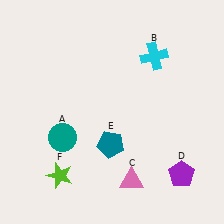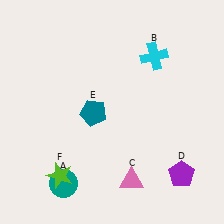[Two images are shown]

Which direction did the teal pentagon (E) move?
The teal pentagon (E) moved up.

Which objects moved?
The objects that moved are: the teal circle (A), the teal pentagon (E).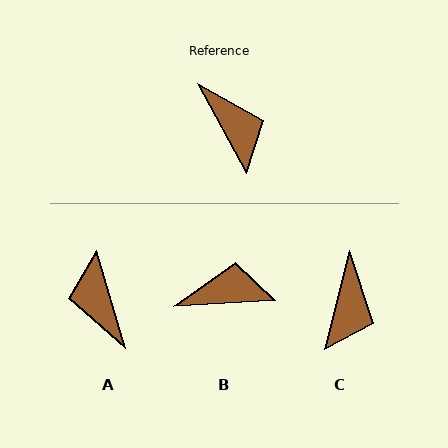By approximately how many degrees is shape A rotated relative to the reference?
Approximately 168 degrees counter-clockwise.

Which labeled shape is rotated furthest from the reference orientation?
A, about 168 degrees away.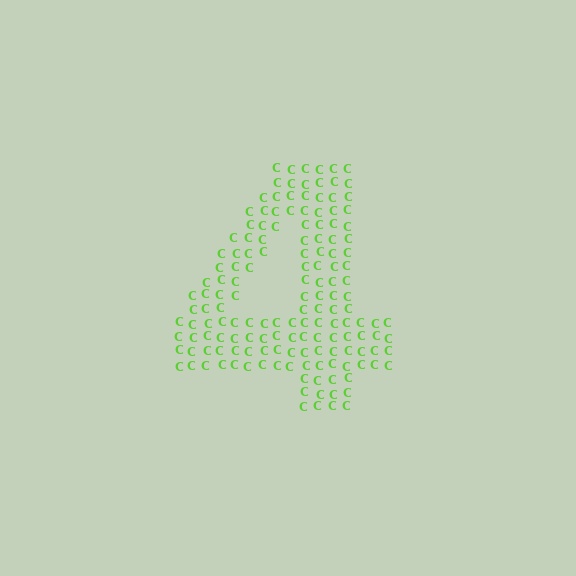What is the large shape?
The large shape is the digit 4.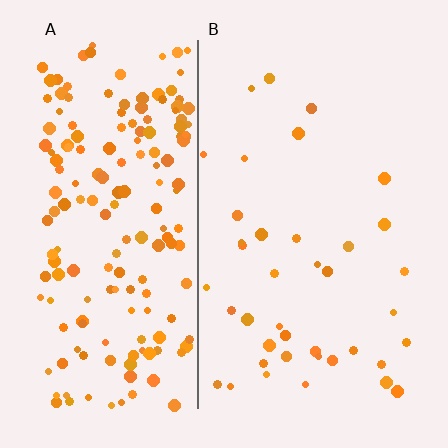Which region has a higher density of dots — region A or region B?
A (the left).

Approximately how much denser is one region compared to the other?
Approximately 4.7× — region A over region B.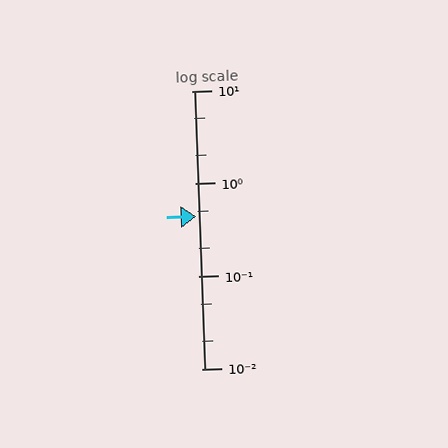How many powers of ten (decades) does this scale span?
The scale spans 3 decades, from 0.01 to 10.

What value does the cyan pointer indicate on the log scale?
The pointer indicates approximately 0.44.